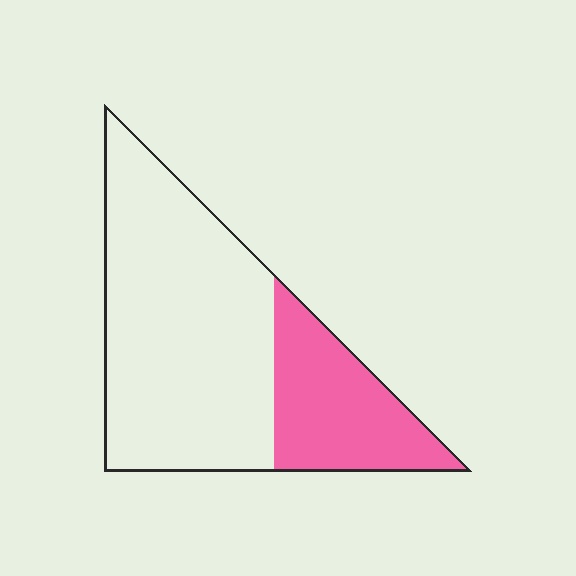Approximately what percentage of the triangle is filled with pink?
Approximately 30%.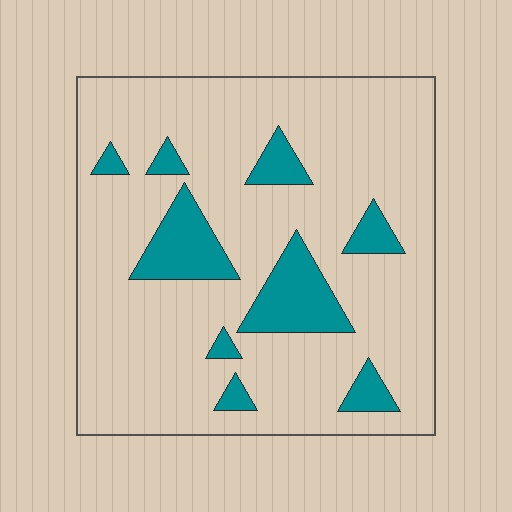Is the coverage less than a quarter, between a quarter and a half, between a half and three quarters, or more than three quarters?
Less than a quarter.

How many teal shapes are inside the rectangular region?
9.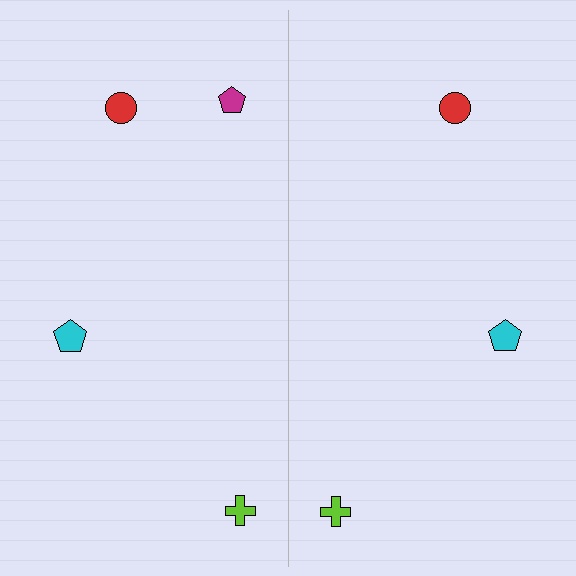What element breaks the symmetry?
A magenta pentagon is missing from the right side.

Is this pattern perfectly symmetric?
No, the pattern is not perfectly symmetric. A magenta pentagon is missing from the right side.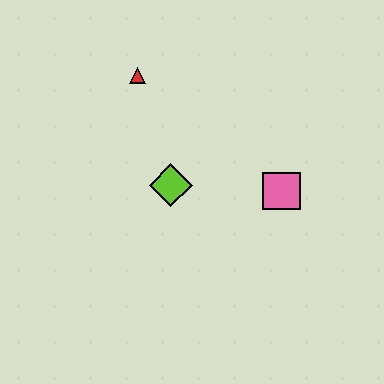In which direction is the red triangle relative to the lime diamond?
The red triangle is above the lime diamond.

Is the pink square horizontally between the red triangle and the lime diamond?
No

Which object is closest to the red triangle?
The lime diamond is closest to the red triangle.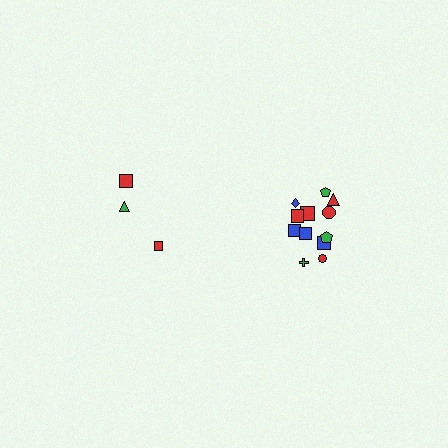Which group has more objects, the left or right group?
The right group.